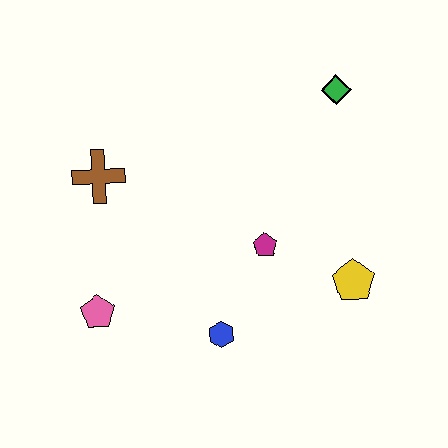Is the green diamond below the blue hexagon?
No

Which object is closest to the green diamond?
The magenta pentagon is closest to the green diamond.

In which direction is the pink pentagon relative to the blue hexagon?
The pink pentagon is to the left of the blue hexagon.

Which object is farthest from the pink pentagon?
The green diamond is farthest from the pink pentagon.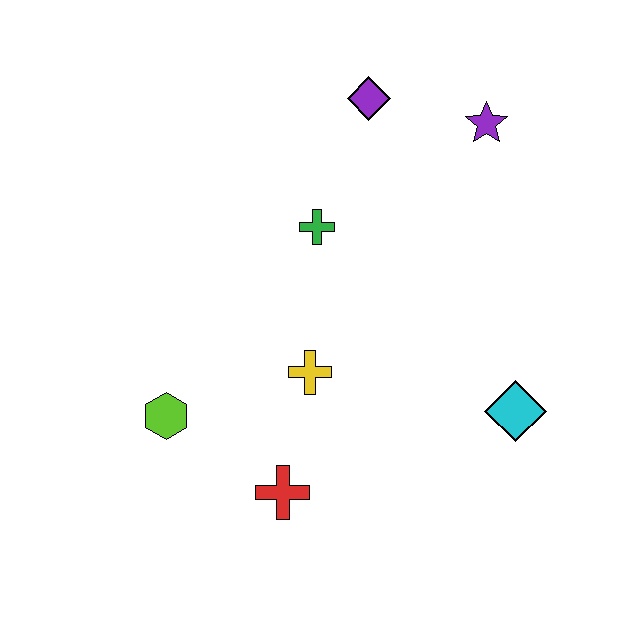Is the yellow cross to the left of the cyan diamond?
Yes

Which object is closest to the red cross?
The yellow cross is closest to the red cross.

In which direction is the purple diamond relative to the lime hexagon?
The purple diamond is above the lime hexagon.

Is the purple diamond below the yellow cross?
No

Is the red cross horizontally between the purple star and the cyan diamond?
No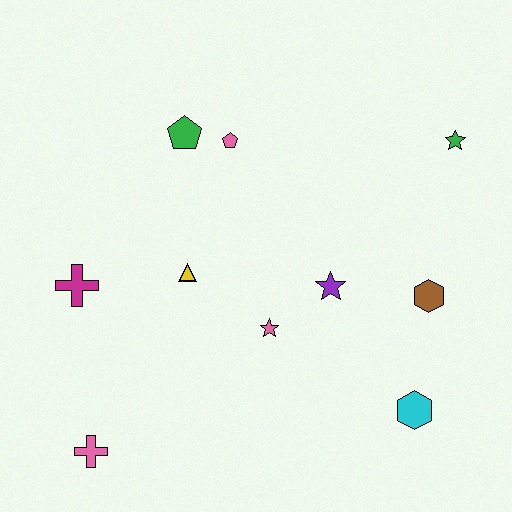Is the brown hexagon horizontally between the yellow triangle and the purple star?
No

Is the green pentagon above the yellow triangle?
Yes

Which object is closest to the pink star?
The purple star is closest to the pink star.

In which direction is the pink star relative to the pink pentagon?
The pink star is below the pink pentagon.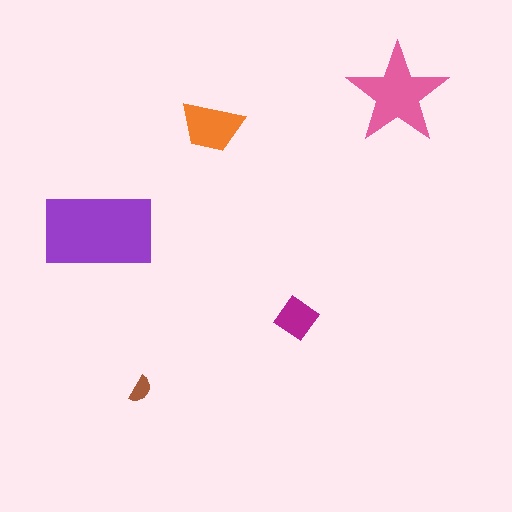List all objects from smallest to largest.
The brown semicircle, the magenta diamond, the orange trapezoid, the pink star, the purple rectangle.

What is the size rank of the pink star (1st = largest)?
2nd.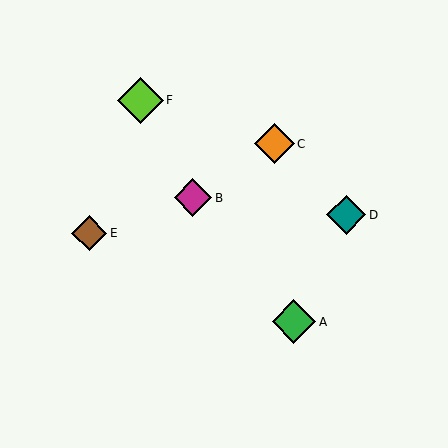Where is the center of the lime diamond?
The center of the lime diamond is at (140, 100).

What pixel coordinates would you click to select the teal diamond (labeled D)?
Click at (346, 215) to select the teal diamond D.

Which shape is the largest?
The lime diamond (labeled F) is the largest.